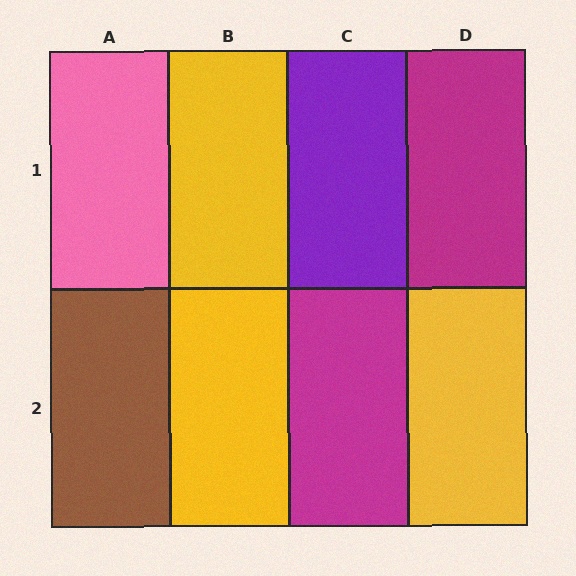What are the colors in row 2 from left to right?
Brown, yellow, magenta, yellow.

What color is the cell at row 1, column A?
Pink.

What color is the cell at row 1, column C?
Purple.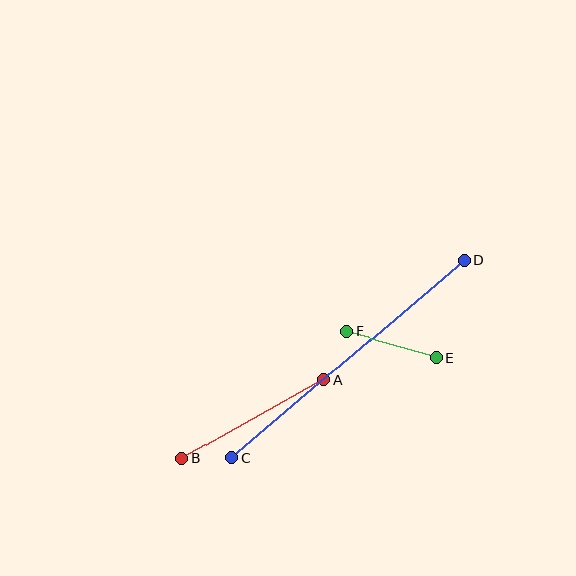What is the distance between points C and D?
The distance is approximately 305 pixels.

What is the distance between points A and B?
The distance is approximately 163 pixels.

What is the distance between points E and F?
The distance is approximately 93 pixels.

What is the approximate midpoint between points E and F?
The midpoint is at approximately (391, 345) pixels.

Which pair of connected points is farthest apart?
Points C and D are farthest apart.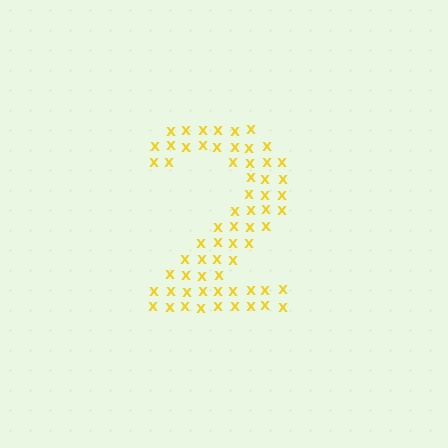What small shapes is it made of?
It is made of small letter X's.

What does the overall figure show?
The overall figure shows the digit 2.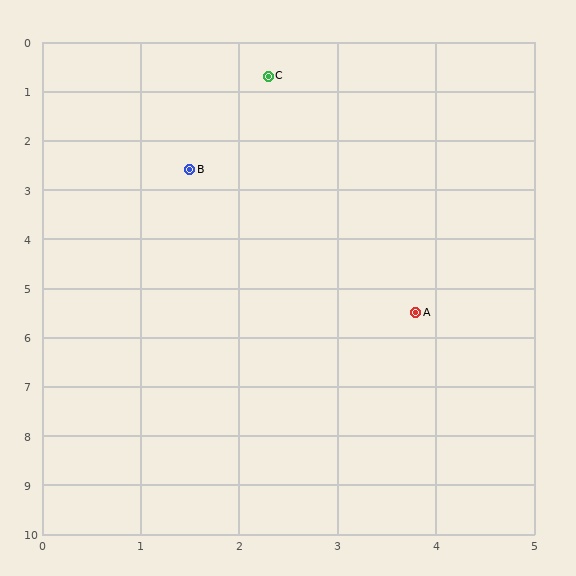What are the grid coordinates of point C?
Point C is at approximately (2.3, 0.7).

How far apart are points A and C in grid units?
Points A and C are about 5.0 grid units apart.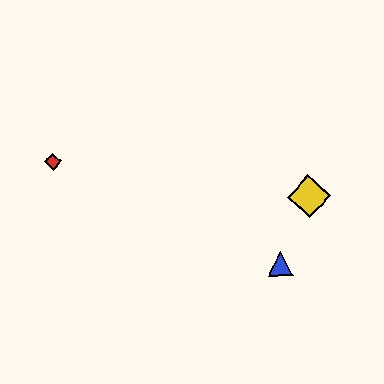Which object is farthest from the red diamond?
The yellow diamond is farthest from the red diamond.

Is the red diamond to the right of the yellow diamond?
No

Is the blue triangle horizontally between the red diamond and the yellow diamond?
Yes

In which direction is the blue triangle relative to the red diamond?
The blue triangle is to the right of the red diamond.